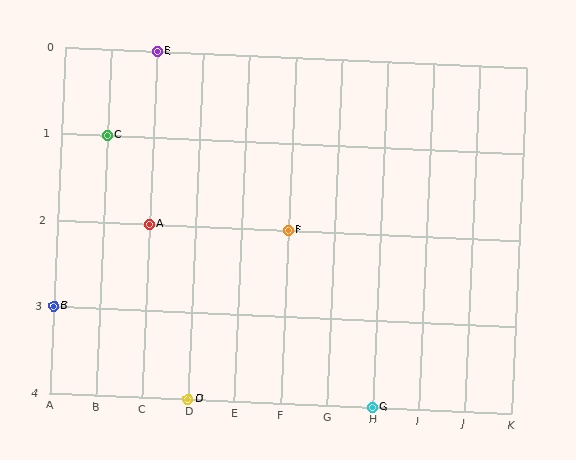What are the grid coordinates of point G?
Point G is at grid coordinates (H, 4).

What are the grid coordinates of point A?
Point A is at grid coordinates (C, 2).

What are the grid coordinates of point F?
Point F is at grid coordinates (F, 2).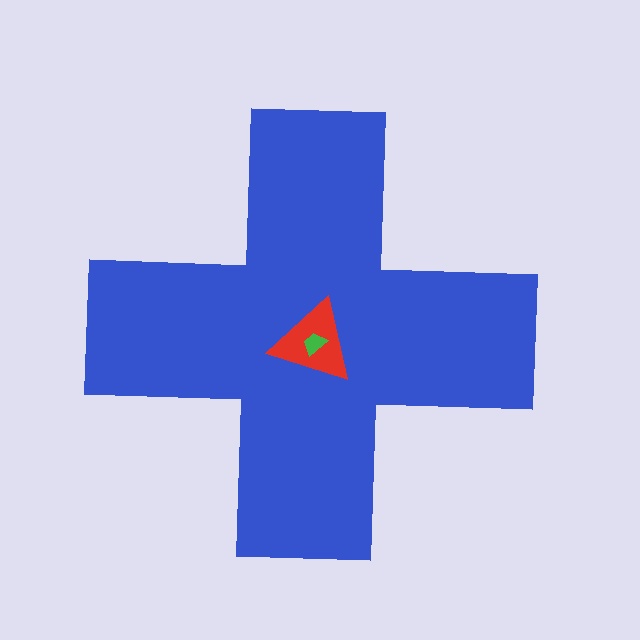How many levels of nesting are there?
3.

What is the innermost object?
The green trapezoid.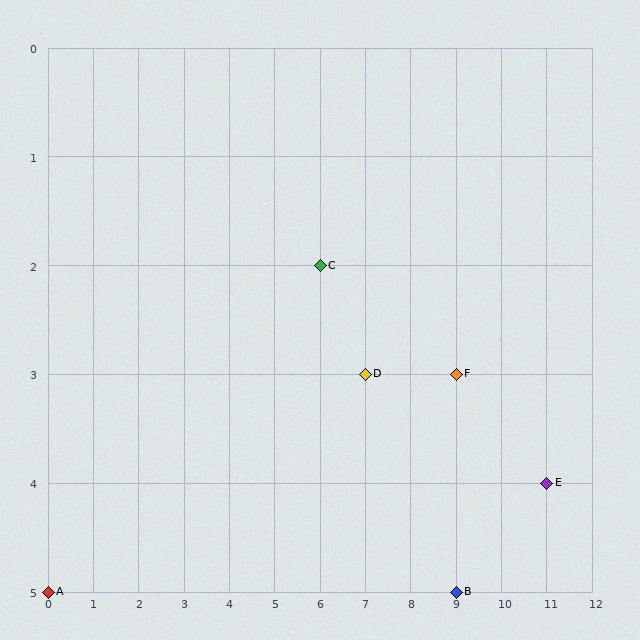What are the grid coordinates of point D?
Point D is at grid coordinates (7, 3).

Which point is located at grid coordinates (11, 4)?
Point E is at (11, 4).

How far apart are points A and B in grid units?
Points A and B are 9 columns apart.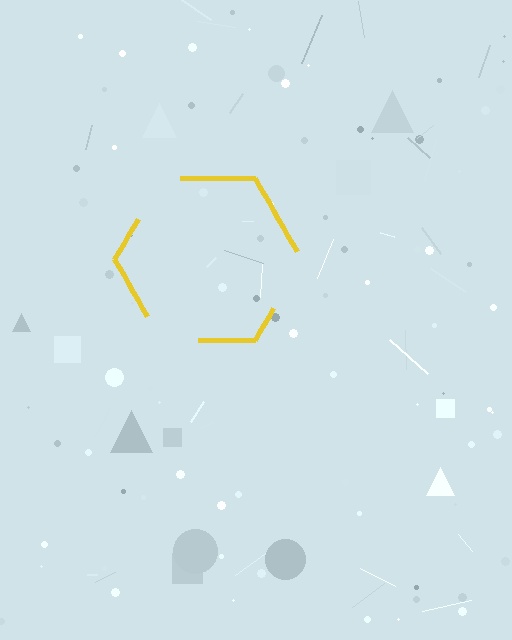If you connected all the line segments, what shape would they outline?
They would outline a hexagon.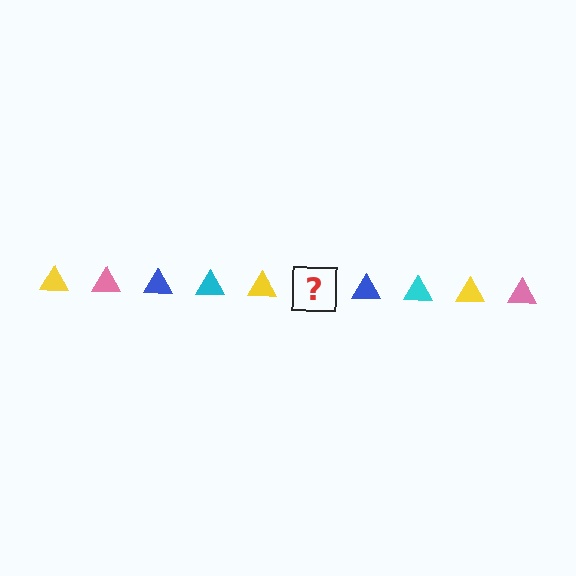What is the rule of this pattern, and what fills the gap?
The rule is that the pattern cycles through yellow, pink, blue, cyan triangles. The gap should be filled with a pink triangle.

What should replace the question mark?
The question mark should be replaced with a pink triangle.